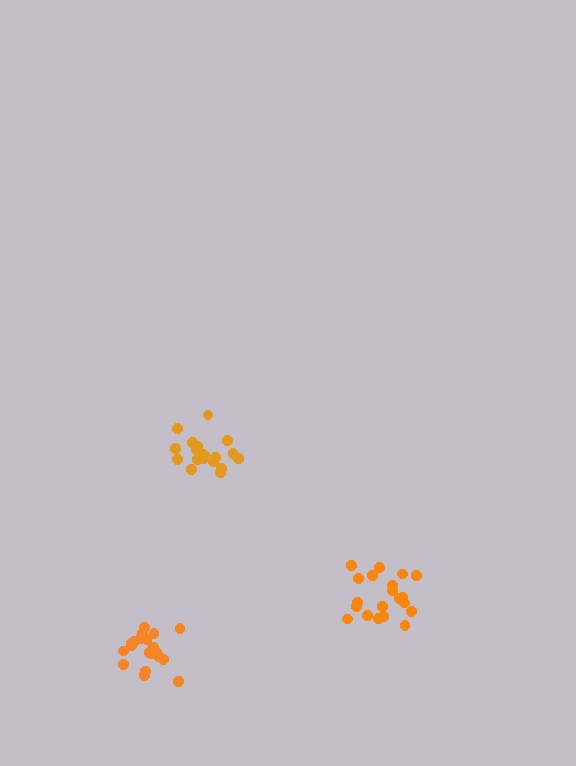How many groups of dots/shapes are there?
There are 3 groups.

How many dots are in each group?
Group 1: 20 dots, Group 2: 20 dots, Group 3: 19 dots (59 total).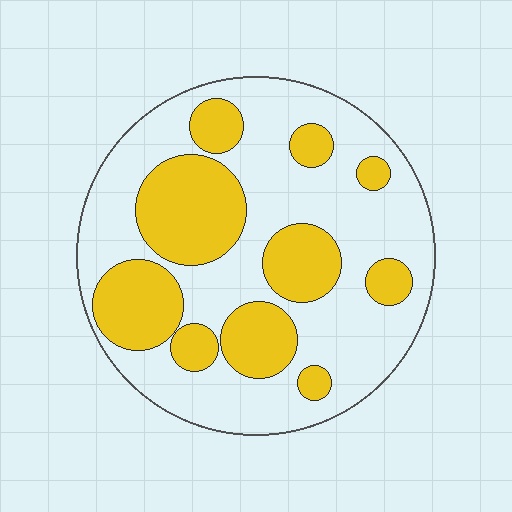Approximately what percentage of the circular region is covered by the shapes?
Approximately 35%.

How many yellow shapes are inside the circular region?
10.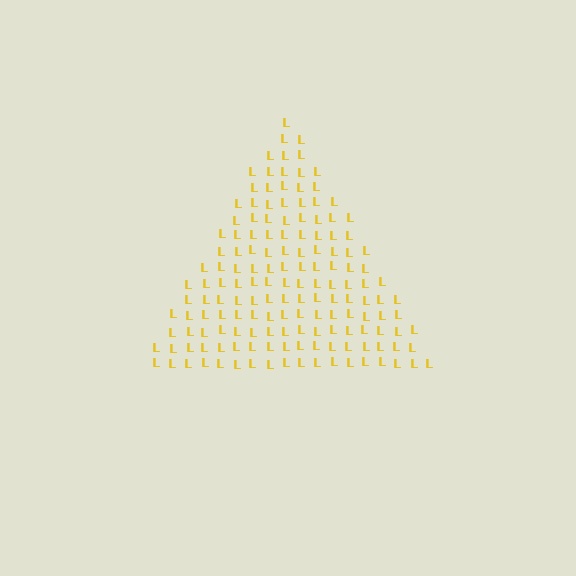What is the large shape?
The large shape is a triangle.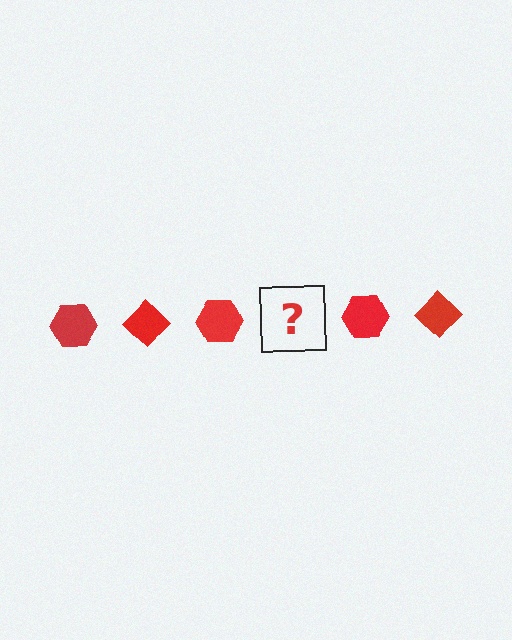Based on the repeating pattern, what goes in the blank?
The blank should be a red diamond.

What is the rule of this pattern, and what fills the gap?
The rule is that the pattern cycles through hexagon, diamond shapes in red. The gap should be filled with a red diamond.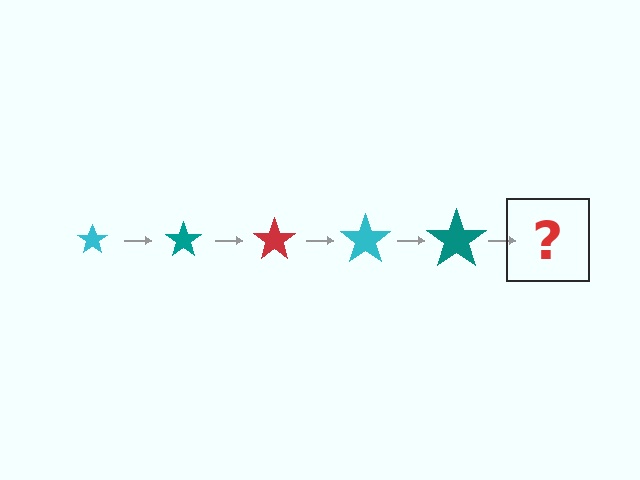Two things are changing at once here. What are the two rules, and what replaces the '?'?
The two rules are that the star grows larger each step and the color cycles through cyan, teal, and red. The '?' should be a red star, larger than the previous one.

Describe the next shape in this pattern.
It should be a red star, larger than the previous one.